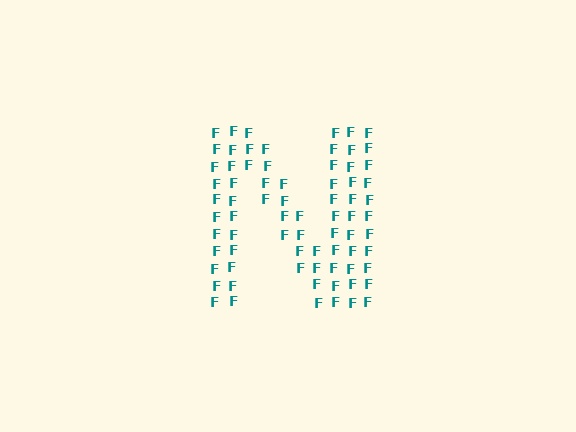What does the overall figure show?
The overall figure shows the letter N.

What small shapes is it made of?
It is made of small letter F's.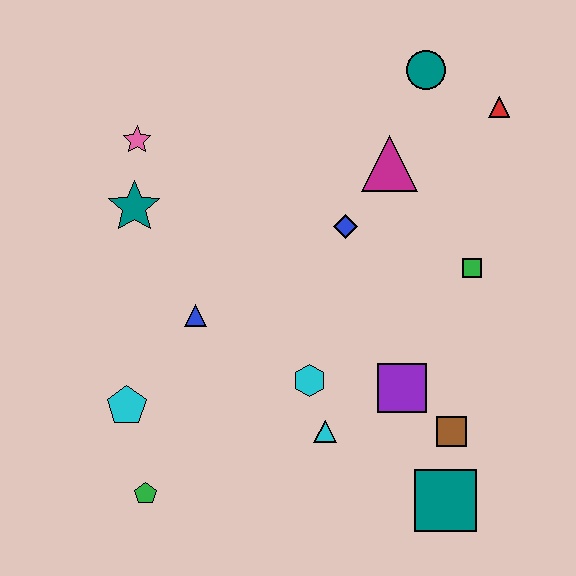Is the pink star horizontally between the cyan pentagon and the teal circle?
Yes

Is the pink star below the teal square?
No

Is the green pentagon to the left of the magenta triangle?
Yes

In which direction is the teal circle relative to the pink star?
The teal circle is to the right of the pink star.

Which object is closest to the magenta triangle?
The blue diamond is closest to the magenta triangle.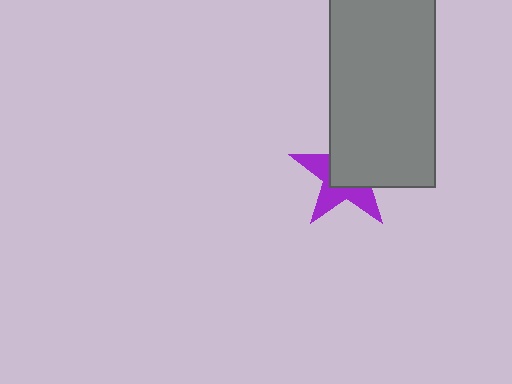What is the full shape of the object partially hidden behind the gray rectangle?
The partially hidden object is a purple star.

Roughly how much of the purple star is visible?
About half of it is visible (roughly 45%).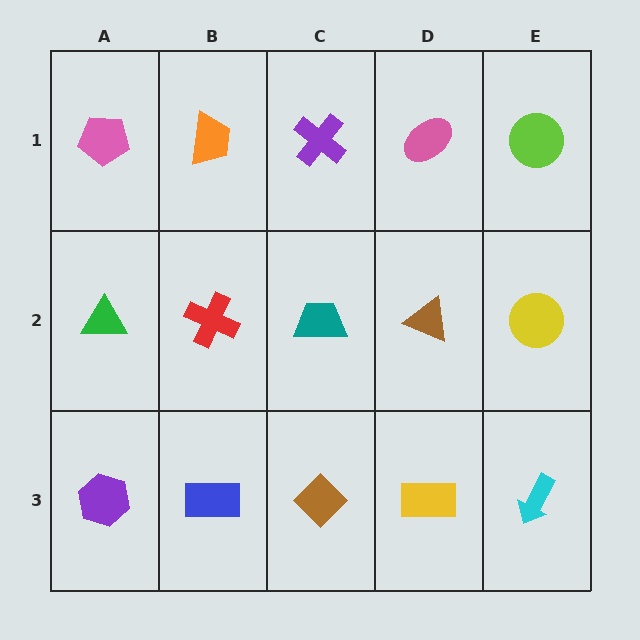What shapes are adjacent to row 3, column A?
A green triangle (row 2, column A), a blue rectangle (row 3, column B).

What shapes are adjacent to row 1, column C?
A teal trapezoid (row 2, column C), an orange trapezoid (row 1, column B), a pink ellipse (row 1, column D).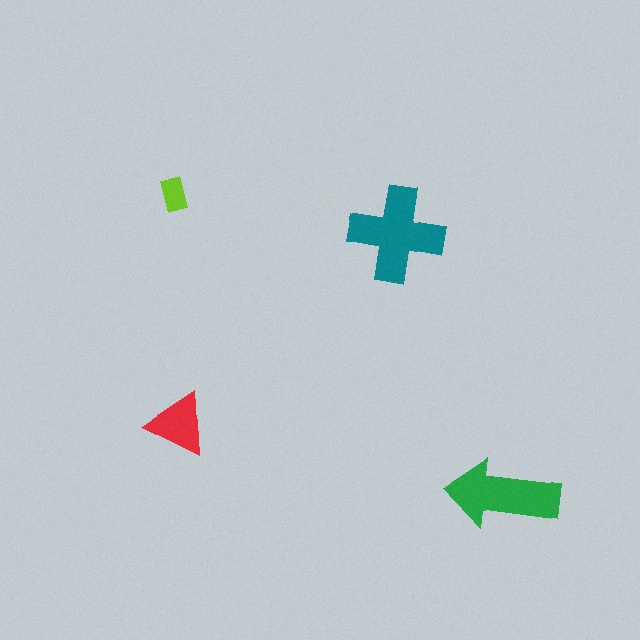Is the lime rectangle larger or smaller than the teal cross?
Smaller.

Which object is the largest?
The teal cross.